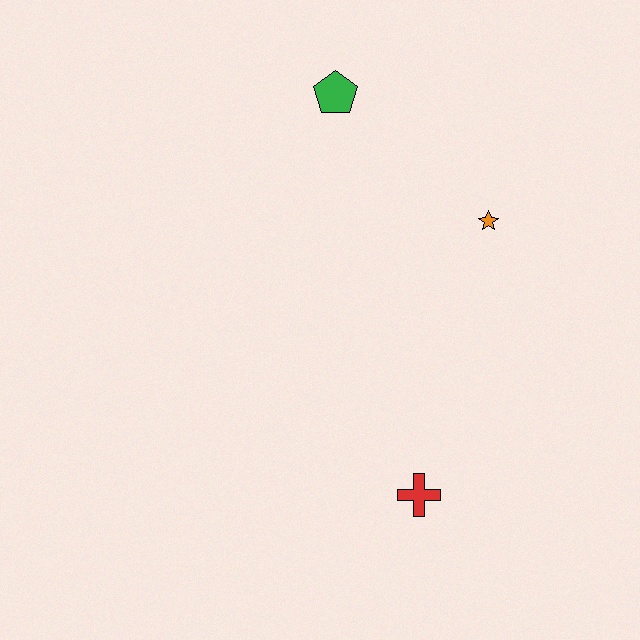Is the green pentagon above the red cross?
Yes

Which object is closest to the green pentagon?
The orange star is closest to the green pentagon.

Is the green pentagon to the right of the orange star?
No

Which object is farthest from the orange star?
The red cross is farthest from the orange star.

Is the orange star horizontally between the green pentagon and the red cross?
No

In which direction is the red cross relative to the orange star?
The red cross is below the orange star.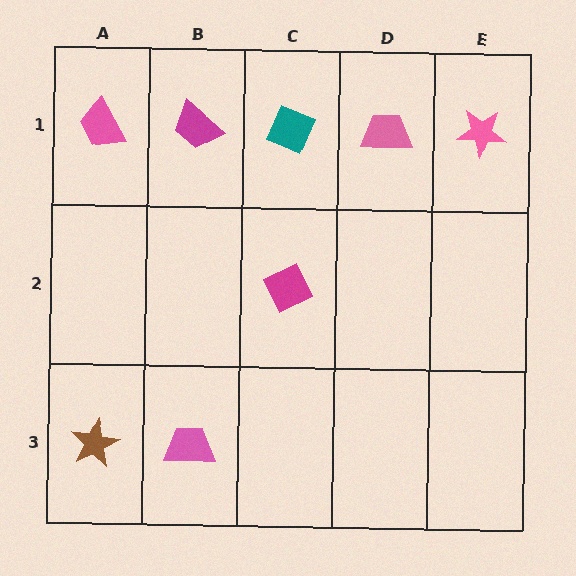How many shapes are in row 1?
5 shapes.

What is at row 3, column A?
A brown star.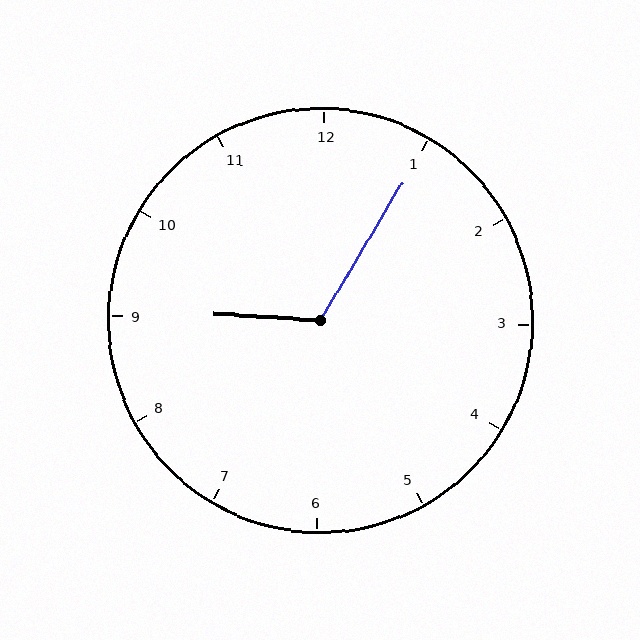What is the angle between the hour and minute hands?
Approximately 118 degrees.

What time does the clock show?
9:05.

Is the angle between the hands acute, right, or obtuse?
It is obtuse.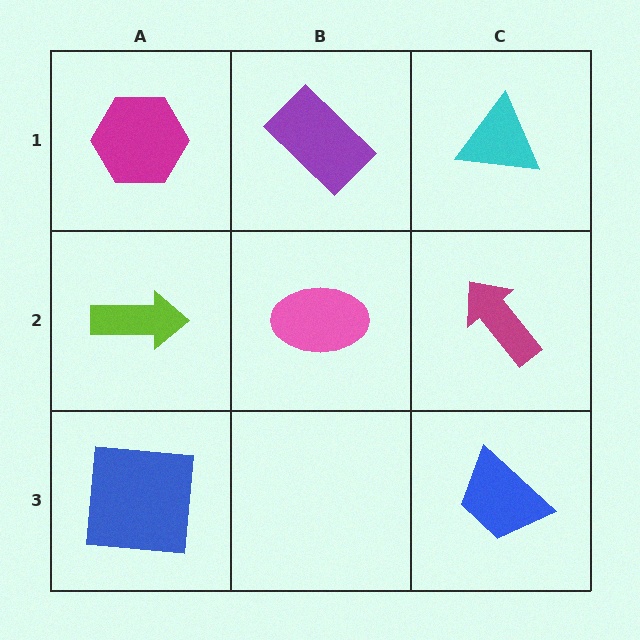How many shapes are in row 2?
3 shapes.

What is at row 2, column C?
A magenta arrow.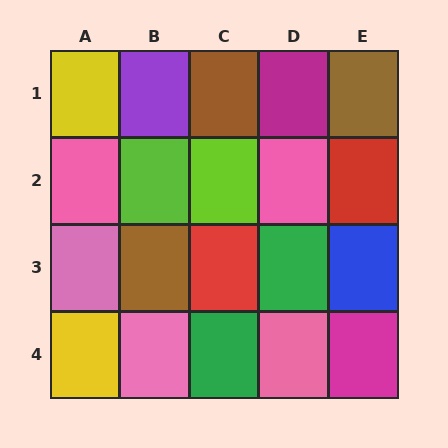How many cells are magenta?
2 cells are magenta.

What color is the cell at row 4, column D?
Pink.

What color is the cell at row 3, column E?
Blue.